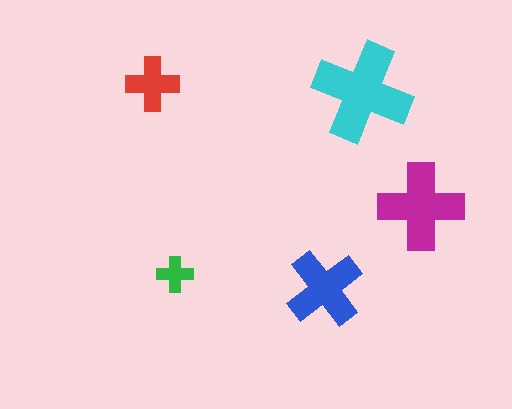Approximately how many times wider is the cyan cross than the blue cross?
About 1.5 times wider.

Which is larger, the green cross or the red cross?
The red one.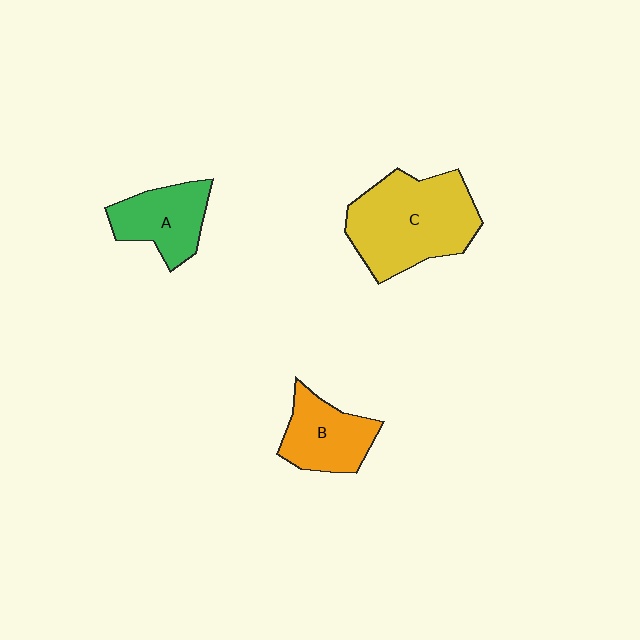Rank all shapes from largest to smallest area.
From largest to smallest: C (yellow), B (orange), A (green).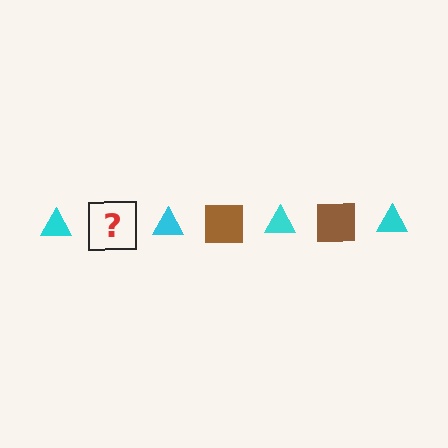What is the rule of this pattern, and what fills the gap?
The rule is that the pattern alternates between cyan triangle and brown square. The gap should be filled with a brown square.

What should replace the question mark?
The question mark should be replaced with a brown square.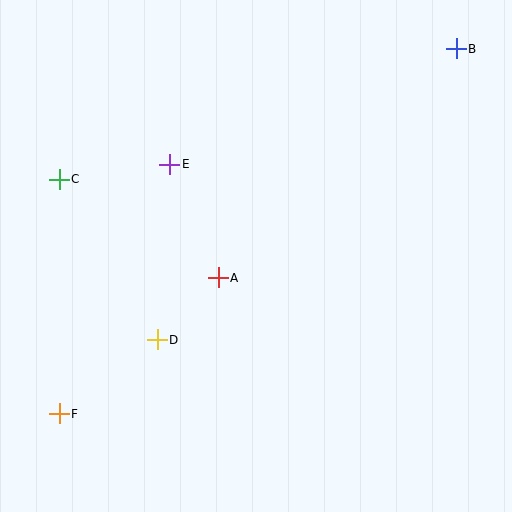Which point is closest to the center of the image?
Point A at (218, 278) is closest to the center.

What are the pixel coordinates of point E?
Point E is at (170, 164).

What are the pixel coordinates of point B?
Point B is at (456, 49).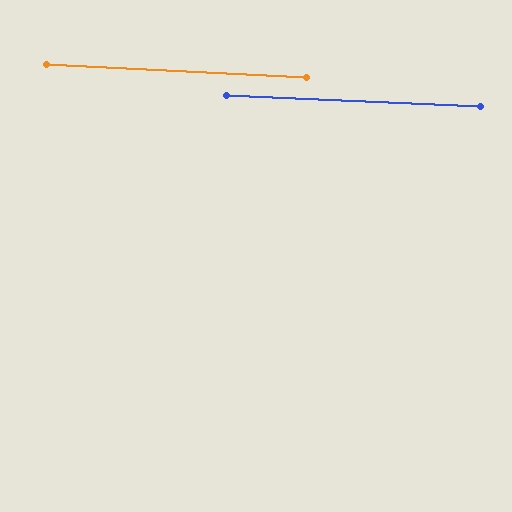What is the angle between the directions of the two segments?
Approximately 1 degree.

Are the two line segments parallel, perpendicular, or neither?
Parallel — their directions differ by only 0.6°.